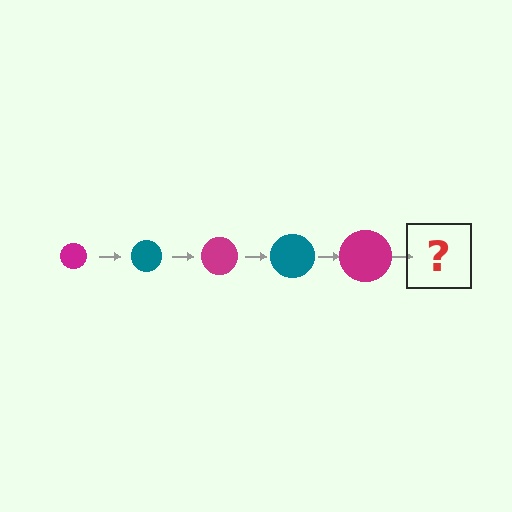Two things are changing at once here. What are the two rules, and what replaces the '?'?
The two rules are that the circle grows larger each step and the color cycles through magenta and teal. The '?' should be a teal circle, larger than the previous one.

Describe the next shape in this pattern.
It should be a teal circle, larger than the previous one.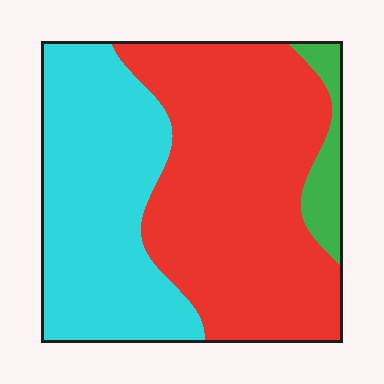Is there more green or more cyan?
Cyan.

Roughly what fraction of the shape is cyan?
Cyan takes up about two fifths (2/5) of the shape.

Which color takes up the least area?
Green, at roughly 5%.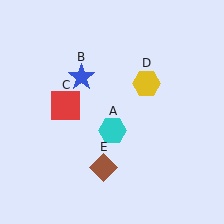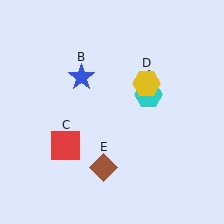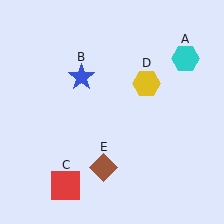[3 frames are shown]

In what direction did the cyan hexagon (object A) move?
The cyan hexagon (object A) moved up and to the right.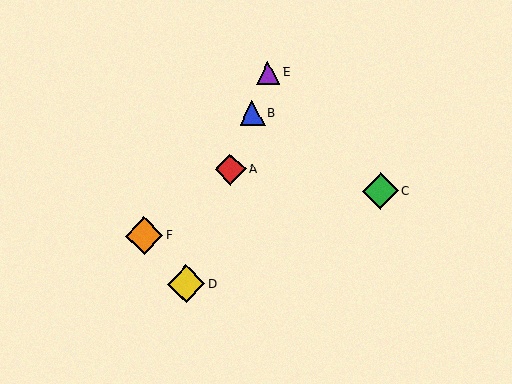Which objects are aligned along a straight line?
Objects A, B, D, E are aligned along a straight line.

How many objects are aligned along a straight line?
4 objects (A, B, D, E) are aligned along a straight line.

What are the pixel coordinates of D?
Object D is at (186, 284).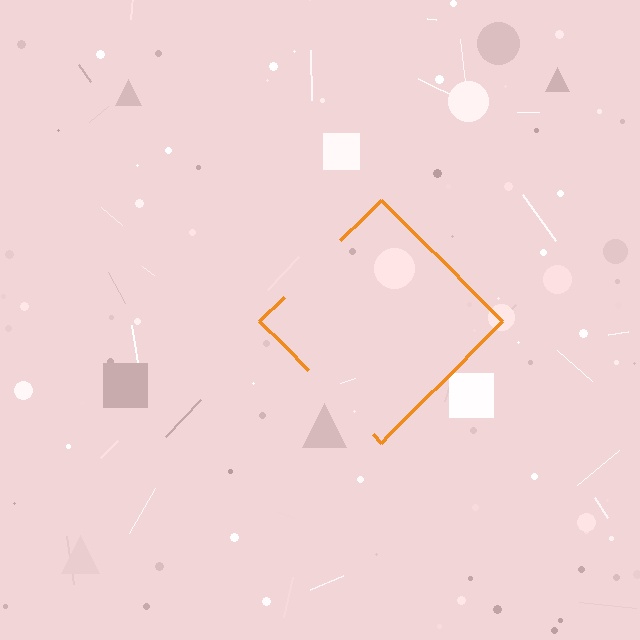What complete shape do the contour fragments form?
The contour fragments form a diamond.